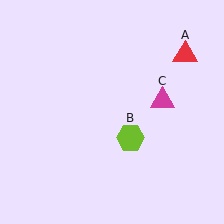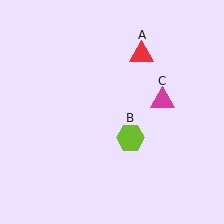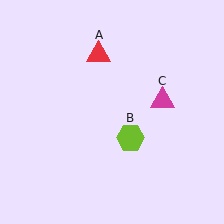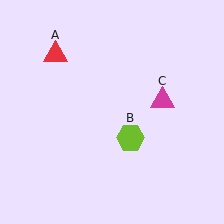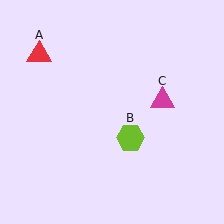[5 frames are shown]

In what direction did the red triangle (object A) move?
The red triangle (object A) moved left.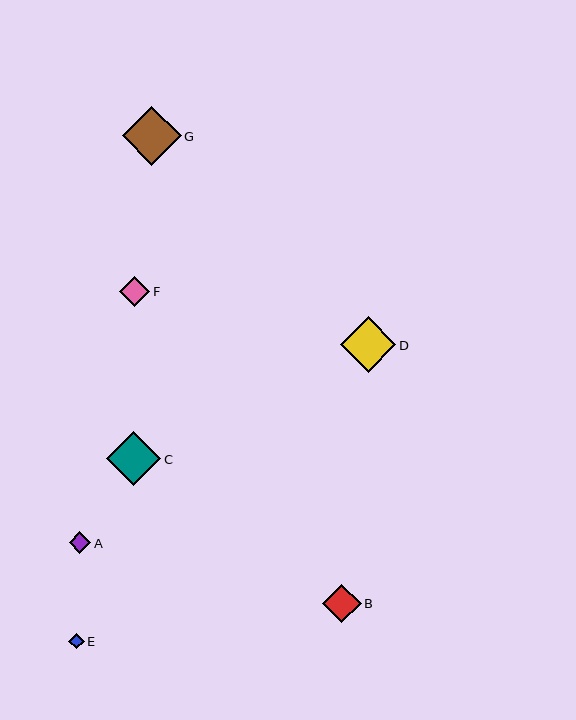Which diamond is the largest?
Diamond G is the largest with a size of approximately 59 pixels.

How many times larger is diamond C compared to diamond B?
Diamond C is approximately 1.4 times the size of diamond B.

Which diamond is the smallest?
Diamond E is the smallest with a size of approximately 15 pixels.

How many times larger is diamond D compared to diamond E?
Diamond D is approximately 3.6 times the size of diamond E.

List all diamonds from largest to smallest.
From largest to smallest: G, D, C, B, F, A, E.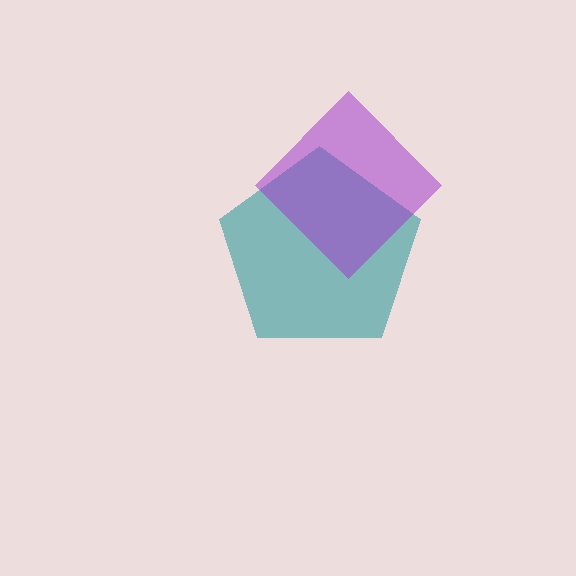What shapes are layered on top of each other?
The layered shapes are: a teal pentagon, a purple diamond.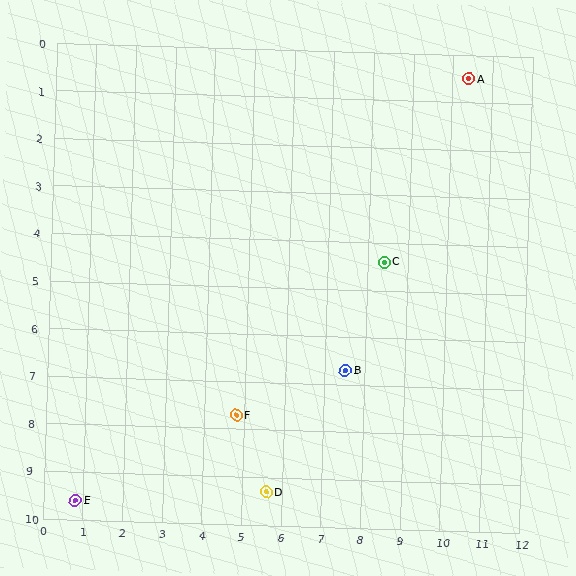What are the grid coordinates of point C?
Point C is at approximately (8.4, 4.4).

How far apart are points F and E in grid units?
Points F and E are about 4.4 grid units apart.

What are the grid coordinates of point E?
Point E is at approximately (0.8, 9.6).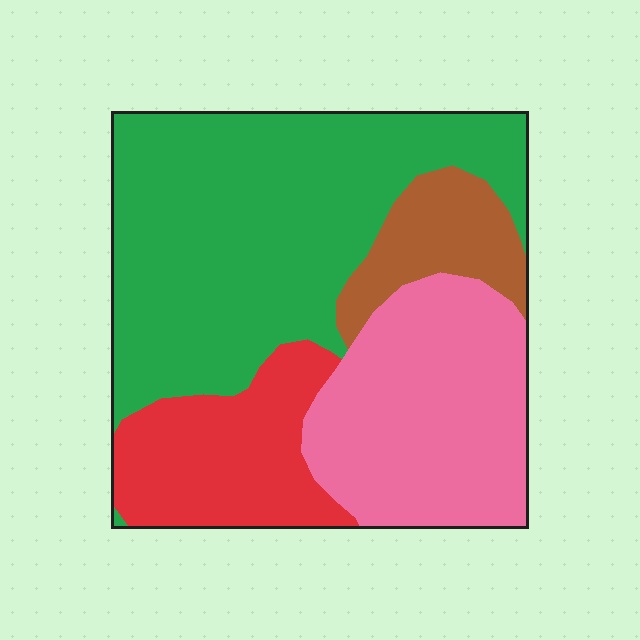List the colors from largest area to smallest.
From largest to smallest: green, pink, red, brown.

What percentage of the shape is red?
Red covers around 15% of the shape.